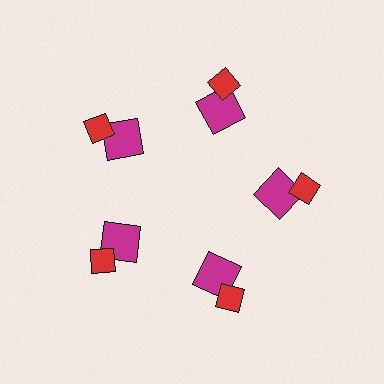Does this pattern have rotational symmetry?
Yes, this pattern has 5-fold rotational symmetry. It looks the same after rotating 72 degrees around the center.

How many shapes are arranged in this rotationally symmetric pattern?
There are 10 shapes, arranged in 5 groups of 2.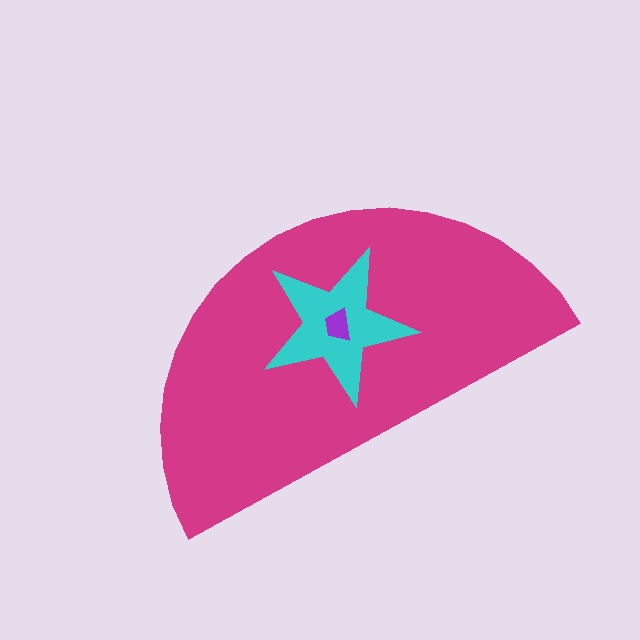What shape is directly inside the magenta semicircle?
The cyan star.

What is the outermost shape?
The magenta semicircle.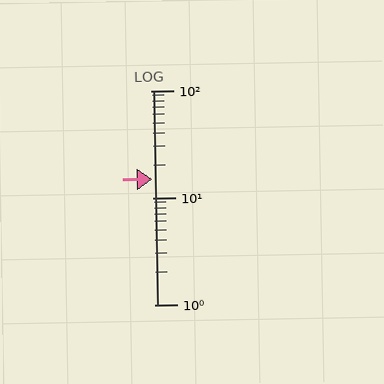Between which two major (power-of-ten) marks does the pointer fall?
The pointer is between 10 and 100.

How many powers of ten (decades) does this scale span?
The scale spans 2 decades, from 1 to 100.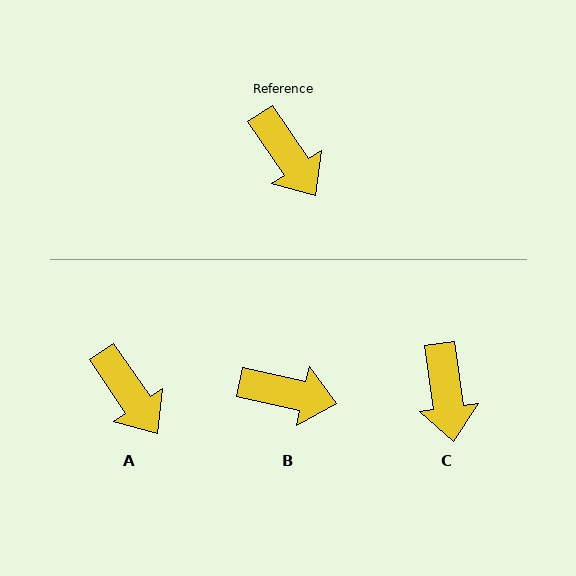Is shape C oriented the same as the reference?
No, it is off by about 26 degrees.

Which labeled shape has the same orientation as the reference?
A.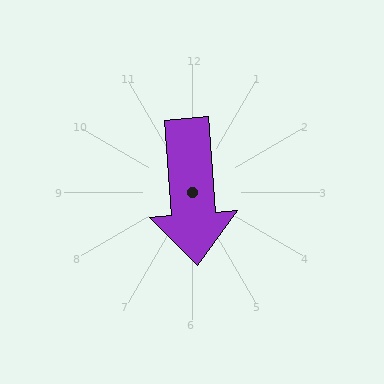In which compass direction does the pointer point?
South.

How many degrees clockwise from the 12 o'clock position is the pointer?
Approximately 176 degrees.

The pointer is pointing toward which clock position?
Roughly 6 o'clock.